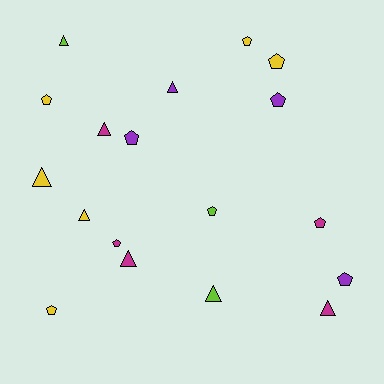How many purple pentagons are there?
There are 3 purple pentagons.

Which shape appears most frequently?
Pentagon, with 10 objects.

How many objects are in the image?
There are 18 objects.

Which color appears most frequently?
Yellow, with 6 objects.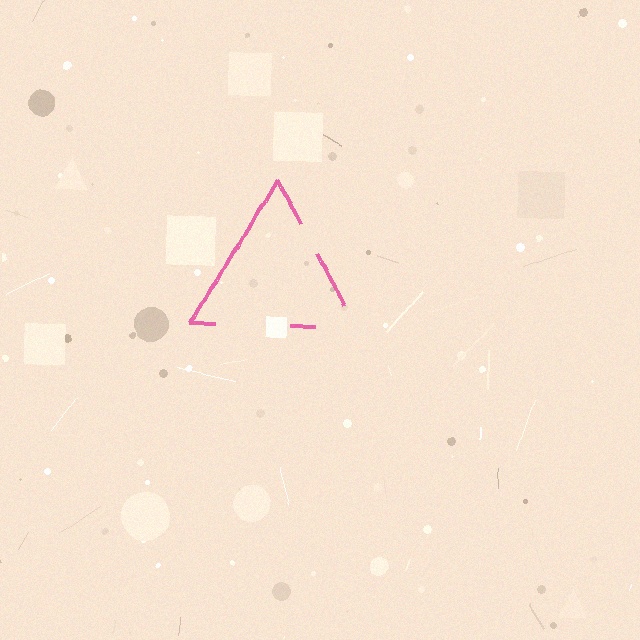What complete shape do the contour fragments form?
The contour fragments form a triangle.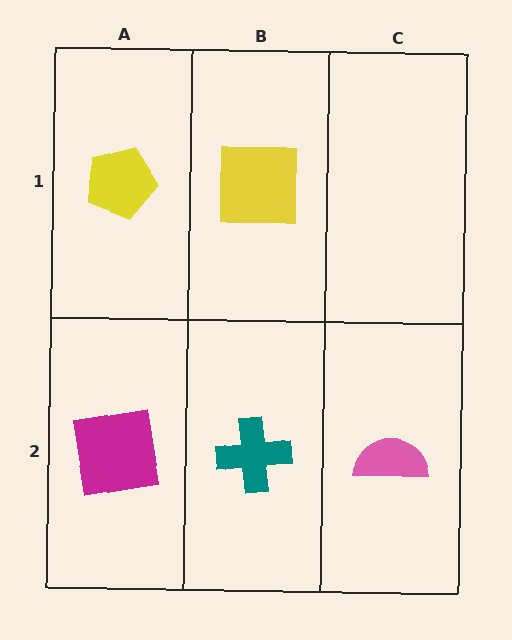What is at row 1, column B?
A yellow square.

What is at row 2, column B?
A teal cross.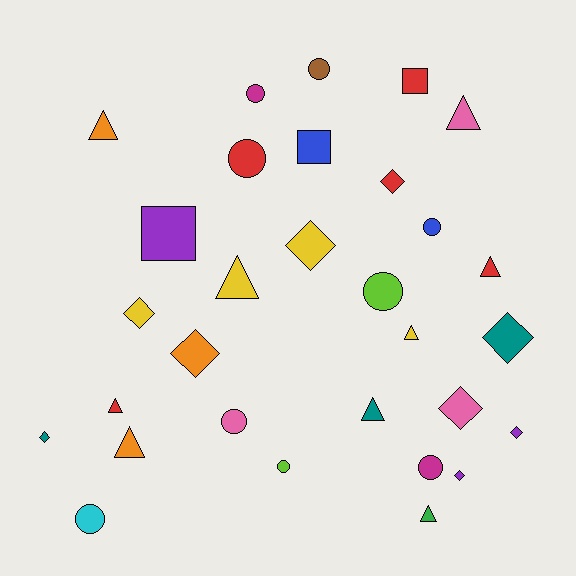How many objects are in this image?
There are 30 objects.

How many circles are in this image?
There are 9 circles.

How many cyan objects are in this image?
There is 1 cyan object.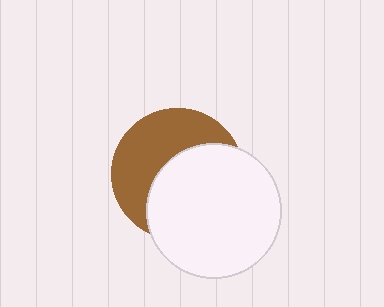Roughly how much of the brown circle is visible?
About half of it is visible (roughly 47%).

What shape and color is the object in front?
The object in front is a white circle.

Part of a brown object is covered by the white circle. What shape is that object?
It is a circle.